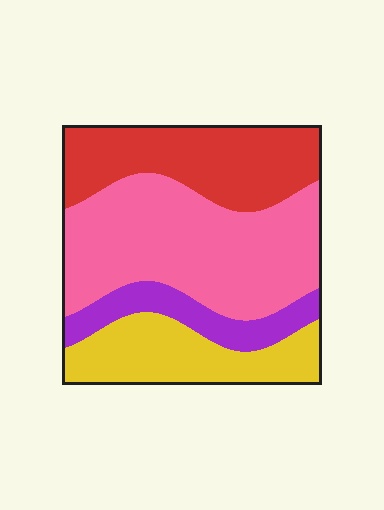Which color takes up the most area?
Pink, at roughly 40%.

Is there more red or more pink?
Pink.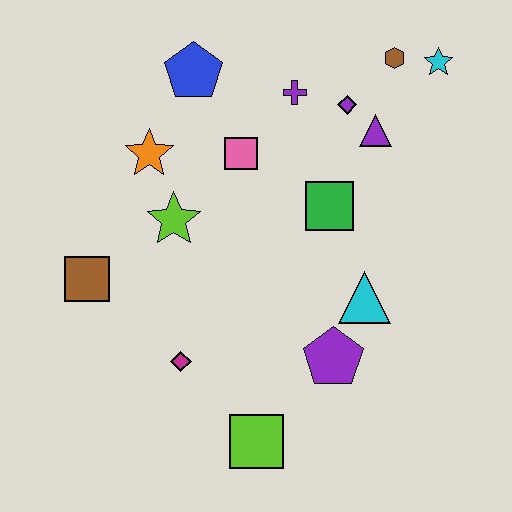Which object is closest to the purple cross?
The purple diamond is closest to the purple cross.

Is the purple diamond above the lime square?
Yes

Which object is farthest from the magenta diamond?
The cyan star is farthest from the magenta diamond.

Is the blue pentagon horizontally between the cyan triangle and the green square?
No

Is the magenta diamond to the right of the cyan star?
No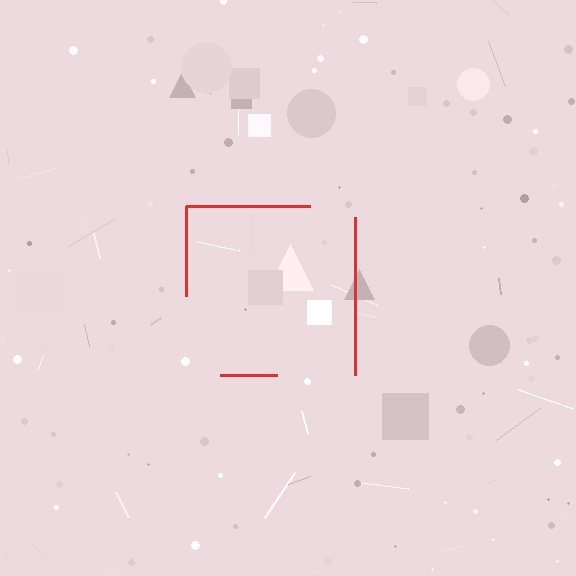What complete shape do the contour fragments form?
The contour fragments form a square.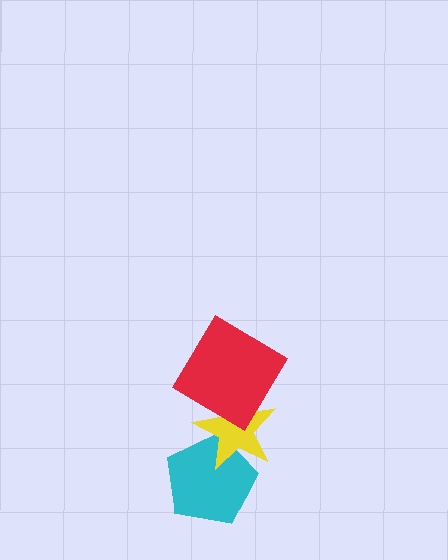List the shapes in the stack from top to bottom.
From top to bottom: the red diamond, the yellow star, the cyan pentagon.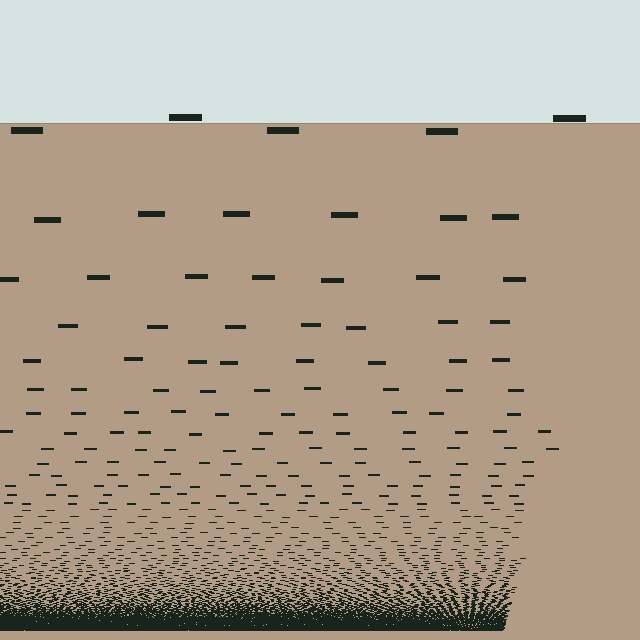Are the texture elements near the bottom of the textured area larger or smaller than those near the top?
Smaller. The gradient is inverted — elements near the bottom are smaller and denser.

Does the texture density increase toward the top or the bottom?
Density increases toward the bottom.